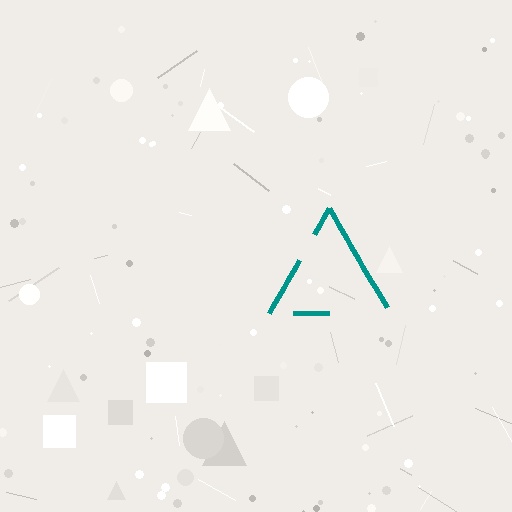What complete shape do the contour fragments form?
The contour fragments form a triangle.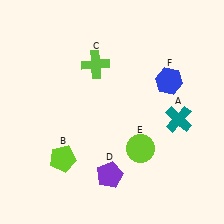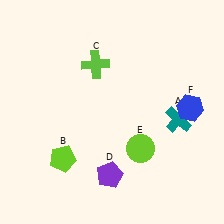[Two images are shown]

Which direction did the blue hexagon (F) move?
The blue hexagon (F) moved down.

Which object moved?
The blue hexagon (F) moved down.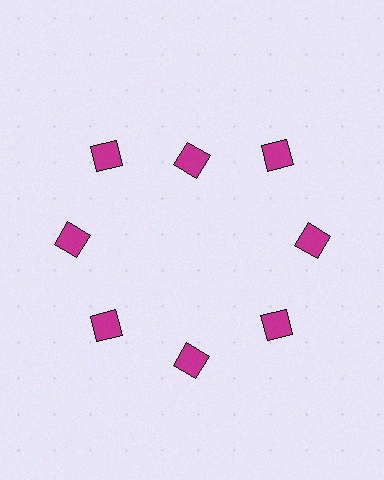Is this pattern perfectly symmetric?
No. The 8 magenta squares are arranged in a ring, but one element near the 12 o'clock position is pulled inward toward the center, breaking the 8-fold rotational symmetry.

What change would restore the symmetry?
The symmetry would be restored by moving it outward, back onto the ring so that all 8 squares sit at equal angles and equal distance from the center.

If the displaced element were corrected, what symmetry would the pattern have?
It would have 8-fold rotational symmetry — the pattern would map onto itself every 45 degrees.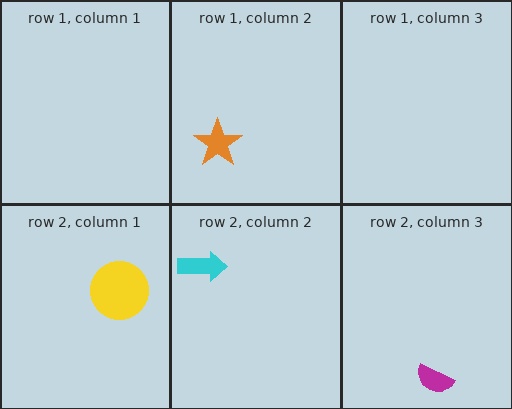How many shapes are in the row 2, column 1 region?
1.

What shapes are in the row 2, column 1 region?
The yellow circle.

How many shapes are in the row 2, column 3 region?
1.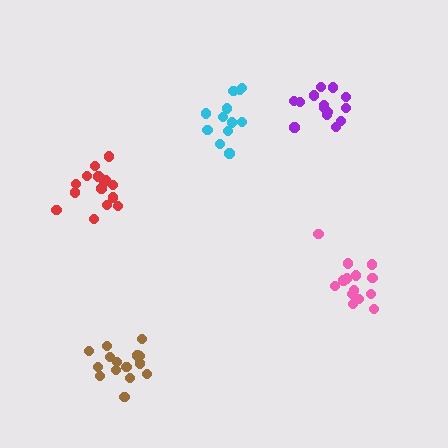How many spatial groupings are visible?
There are 5 spatial groupings.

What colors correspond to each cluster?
The clusters are colored: purple, brown, pink, cyan, red.